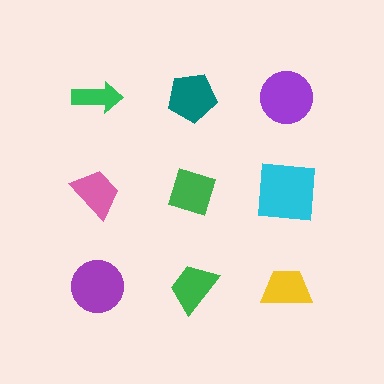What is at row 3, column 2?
A green trapezoid.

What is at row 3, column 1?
A purple circle.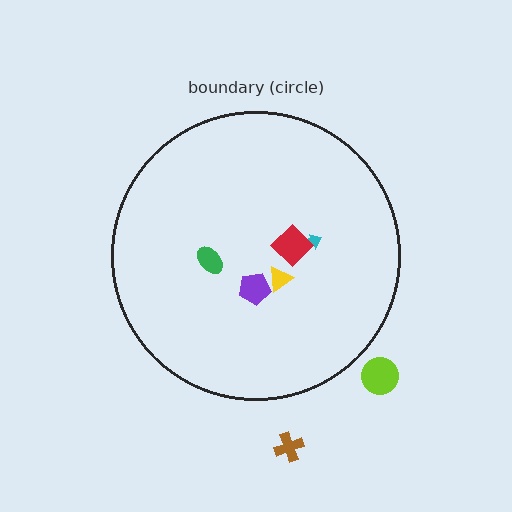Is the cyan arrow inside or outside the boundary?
Inside.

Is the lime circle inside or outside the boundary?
Outside.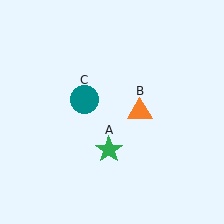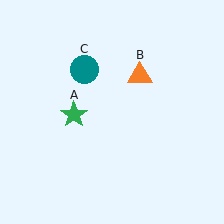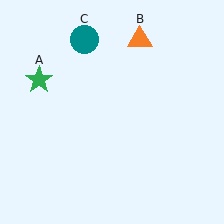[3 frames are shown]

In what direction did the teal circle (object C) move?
The teal circle (object C) moved up.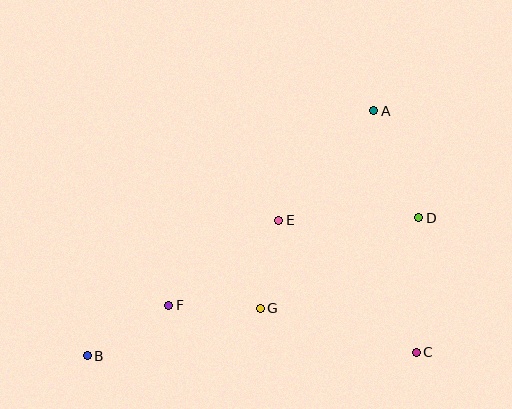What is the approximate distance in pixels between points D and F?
The distance between D and F is approximately 265 pixels.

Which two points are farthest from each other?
Points A and B are farthest from each other.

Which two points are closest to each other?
Points E and G are closest to each other.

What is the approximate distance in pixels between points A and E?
The distance between A and E is approximately 145 pixels.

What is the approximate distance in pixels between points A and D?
The distance between A and D is approximately 116 pixels.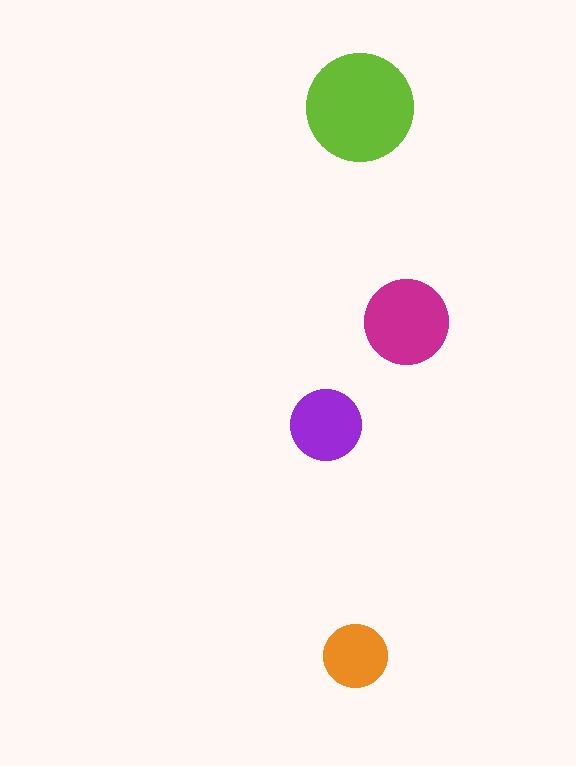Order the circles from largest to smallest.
the lime one, the magenta one, the purple one, the orange one.